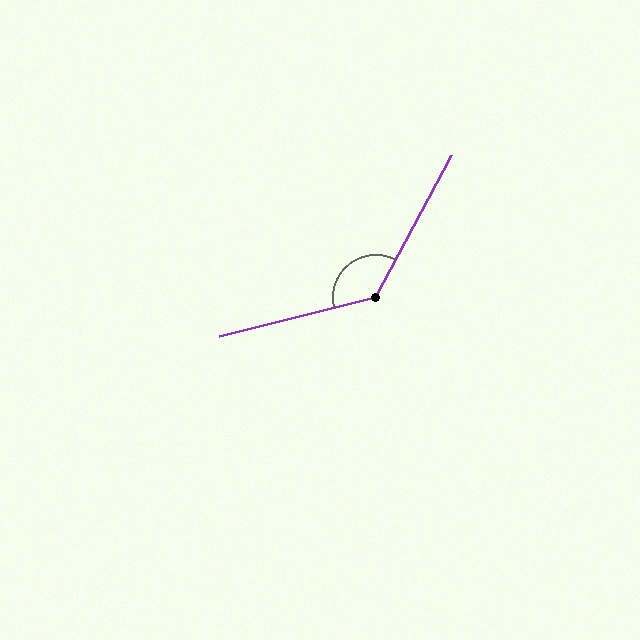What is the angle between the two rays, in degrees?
Approximately 132 degrees.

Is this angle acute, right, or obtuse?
It is obtuse.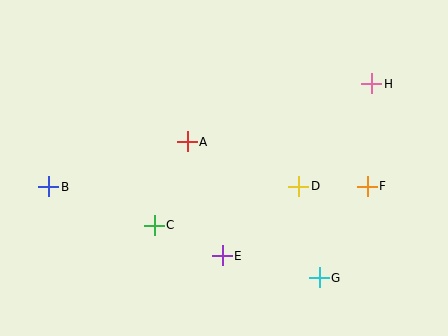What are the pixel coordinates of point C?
Point C is at (154, 225).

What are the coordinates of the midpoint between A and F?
The midpoint between A and F is at (277, 164).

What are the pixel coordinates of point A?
Point A is at (187, 142).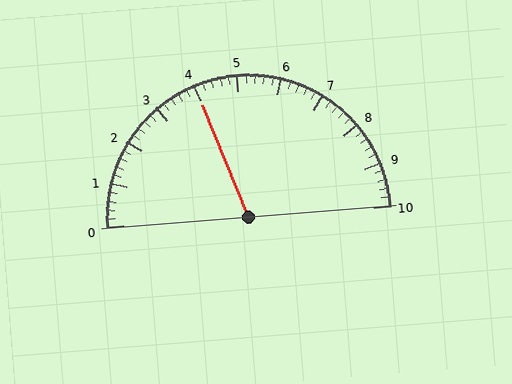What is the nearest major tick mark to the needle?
The nearest major tick mark is 4.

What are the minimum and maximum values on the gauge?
The gauge ranges from 0 to 10.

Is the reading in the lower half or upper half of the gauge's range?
The reading is in the lower half of the range (0 to 10).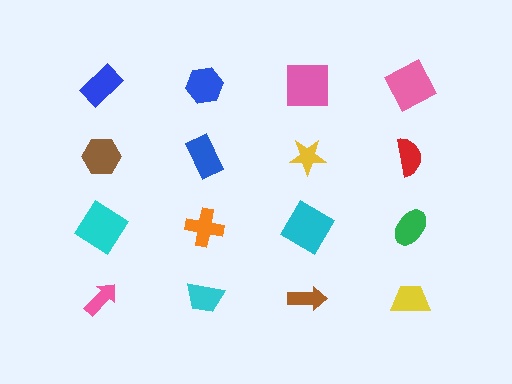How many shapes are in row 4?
4 shapes.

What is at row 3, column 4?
A green ellipse.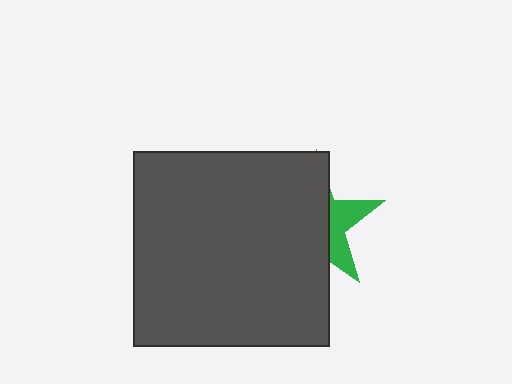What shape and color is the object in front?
The object in front is a dark gray square.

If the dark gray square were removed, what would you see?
You would see the complete green star.